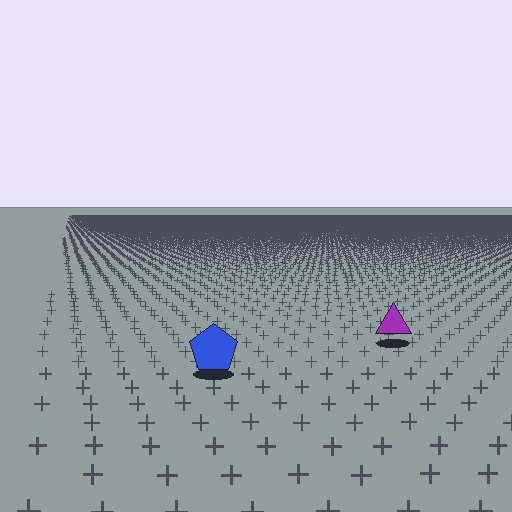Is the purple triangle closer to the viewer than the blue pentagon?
No. The blue pentagon is closer — you can tell from the texture gradient: the ground texture is coarser near it.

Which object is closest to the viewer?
The blue pentagon is closest. The texture marks near it are larger and more spread out.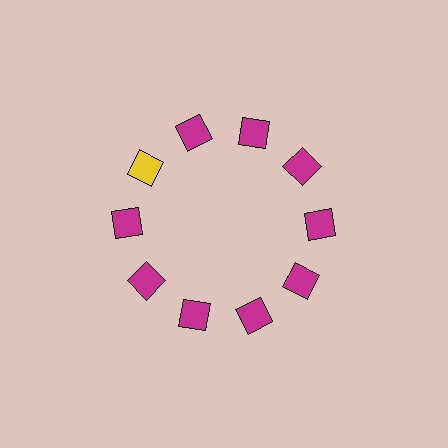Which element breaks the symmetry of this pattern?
The yellow square at roughly the 10 o'clock position breaks the symmetry. All other shapes are magenta squares.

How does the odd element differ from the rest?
It has a different color: yellow instead of magenta.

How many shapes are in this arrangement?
There are 10 shapes arranged in a ring pattern.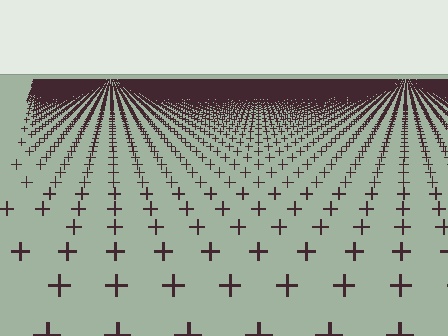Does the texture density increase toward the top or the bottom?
Density increases toward the top.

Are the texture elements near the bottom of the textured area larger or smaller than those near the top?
Larger. Near the bottom, elements are closer to the viewer and appear at a bigger on-screen size.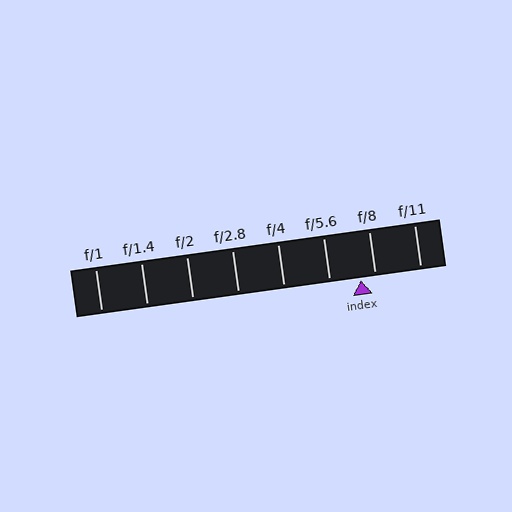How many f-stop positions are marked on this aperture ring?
There are 8 f-stop positions marked.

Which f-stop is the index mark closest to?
The index mark is closest to f/8.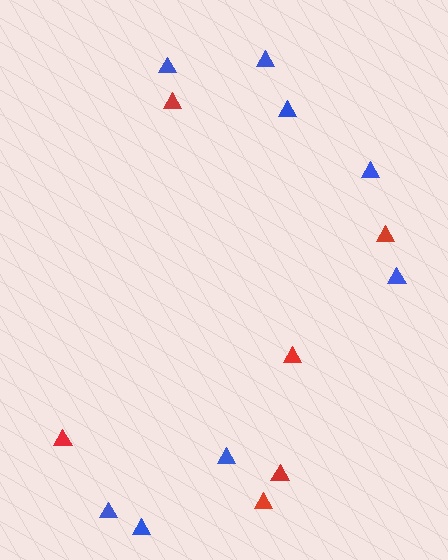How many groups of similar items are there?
There are 2 groups: one group of blue triangles (8) and one group of red triangles (6).